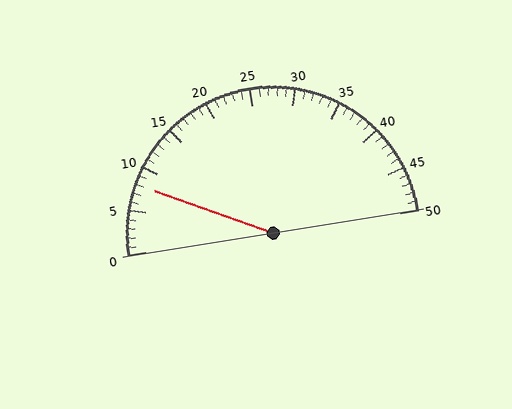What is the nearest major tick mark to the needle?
The nearest major tick mark is 10.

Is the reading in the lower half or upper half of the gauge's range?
The reading is in the lower half of the range (0 to 50).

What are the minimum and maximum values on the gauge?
The gauge ranges from 0 to 50.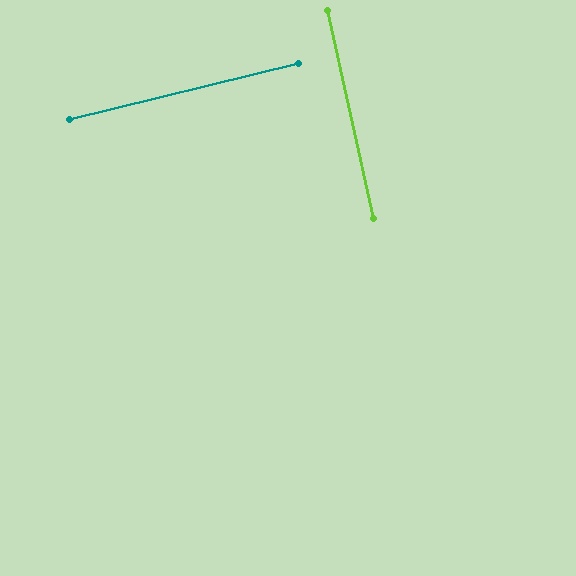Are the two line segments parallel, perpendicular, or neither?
Perpendicular — they meet at approximately 89°.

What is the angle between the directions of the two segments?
Approximately 89 degrees.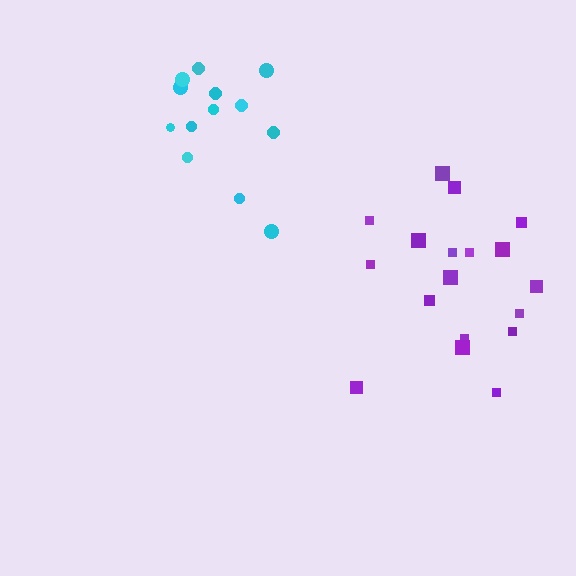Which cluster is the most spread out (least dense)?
Purple.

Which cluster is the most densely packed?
Cyan.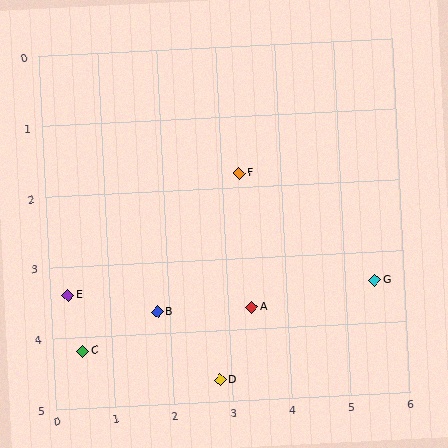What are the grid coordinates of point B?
Point B is at approximately (1.8, 3.7).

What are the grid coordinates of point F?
Point F is at approximately (3.3, 1.8).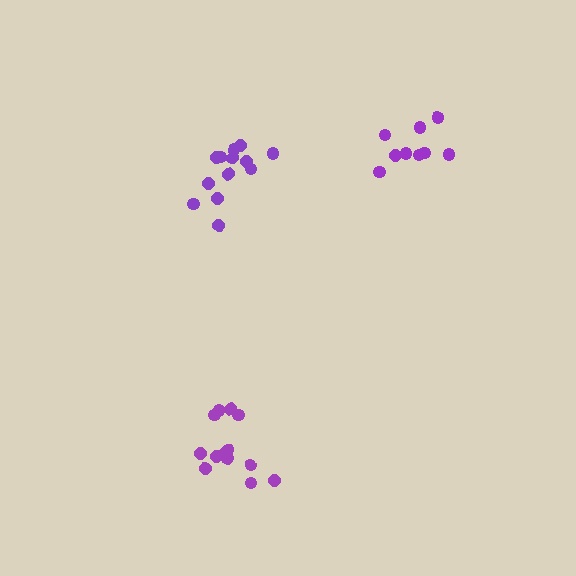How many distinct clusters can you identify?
There are 3 distinct clusters.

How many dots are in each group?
Group 1: 13 dots, Group 2: 13 dots, Group 3: 9 dots (35 total).